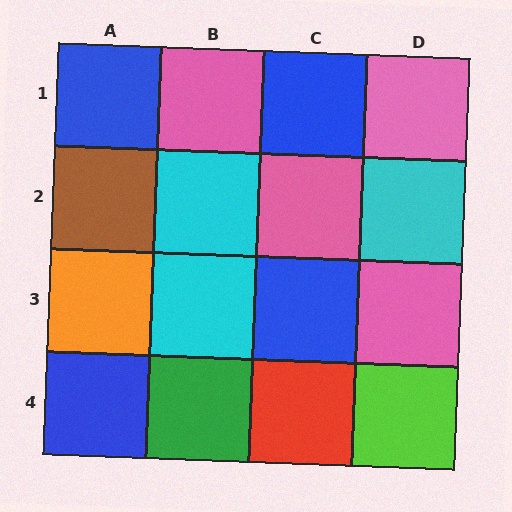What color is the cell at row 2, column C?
Pink.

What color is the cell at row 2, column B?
Cyan.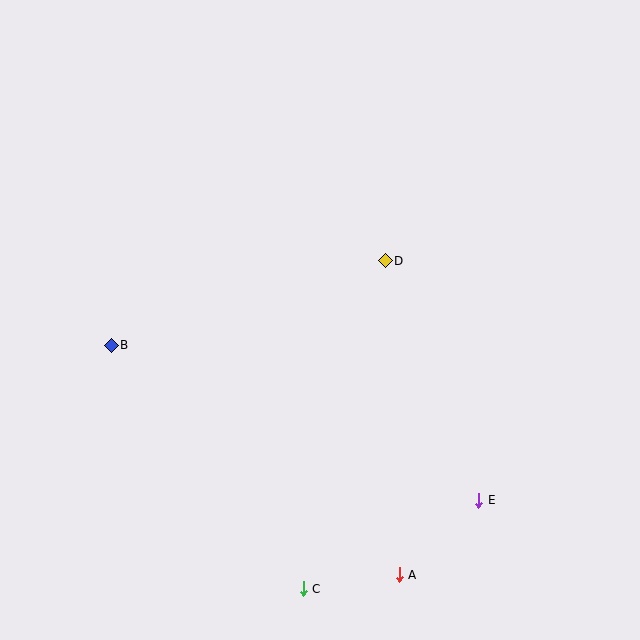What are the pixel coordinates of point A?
Point A is at (399, 575).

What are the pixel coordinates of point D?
Point D is at (385, 261).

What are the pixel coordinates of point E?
Point E is at (479, 500).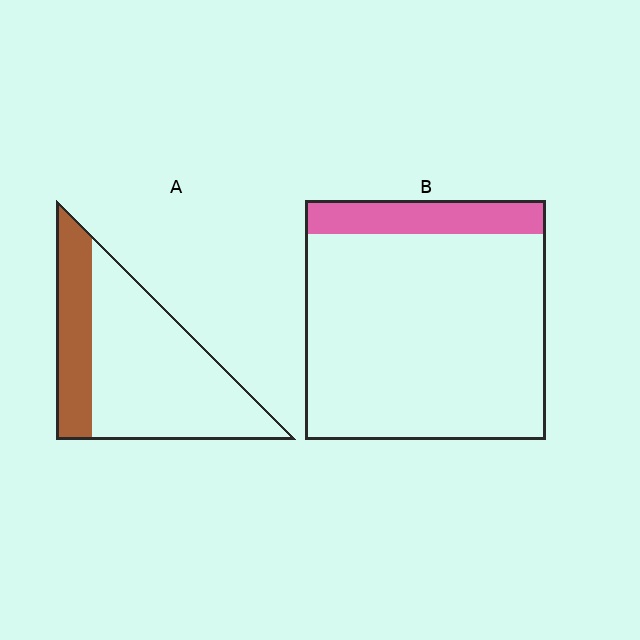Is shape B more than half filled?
No.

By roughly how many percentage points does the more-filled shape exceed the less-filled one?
By roughly 15 percentage points (A over B).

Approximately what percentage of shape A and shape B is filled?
A is approximately 30% and B is approximately 15%.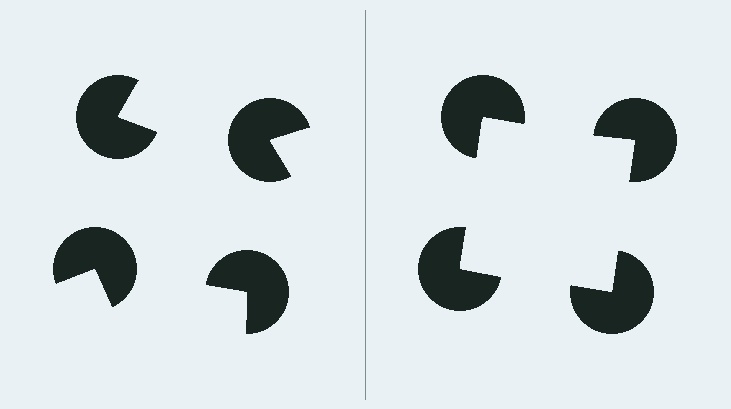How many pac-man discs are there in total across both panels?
8 — 4 on each side.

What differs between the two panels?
The pac-man discs are positioned identically on both sides; only the wedge orientations differ. On the right they align to a square; on the left they are misaligned.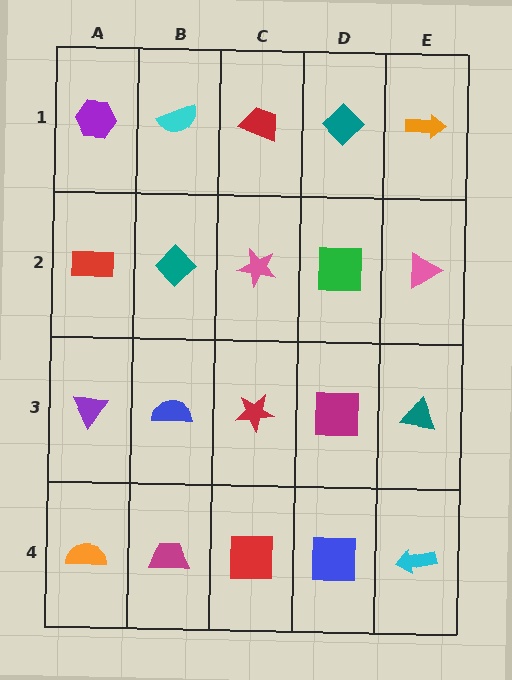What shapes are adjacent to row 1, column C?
A pink star (row 2, column C), a cyan semicircle (row 1, column B), a teal diamond (row 1, column D).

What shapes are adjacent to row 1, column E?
A pink triangle (row 2, column E), a teal diamond (row 1, column D).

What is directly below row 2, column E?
A teal triangle.